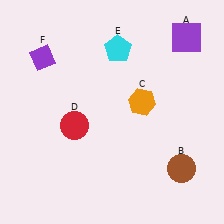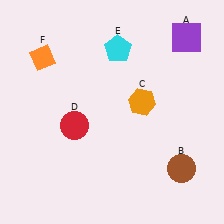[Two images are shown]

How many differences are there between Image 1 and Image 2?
There is 1 difference between the two images.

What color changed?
The diamond (F) changed from purple in Image 1 to orange in Image 2.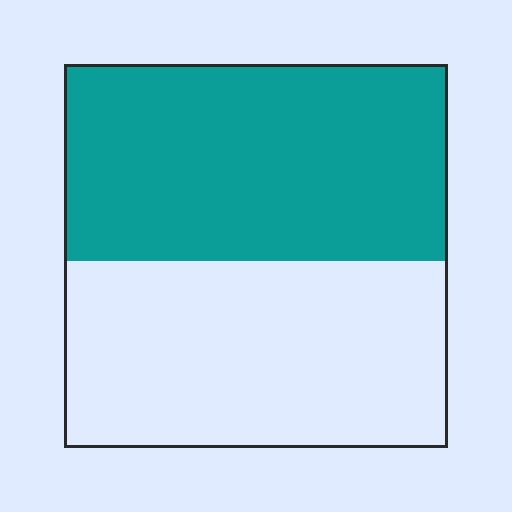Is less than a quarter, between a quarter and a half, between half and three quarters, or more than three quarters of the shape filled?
Between half and three quarters.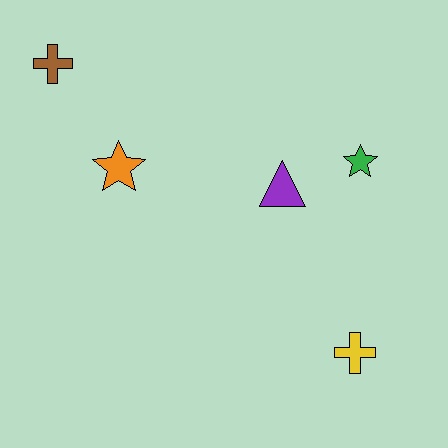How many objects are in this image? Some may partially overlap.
There are 5 objects.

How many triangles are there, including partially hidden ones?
There is 1 triangle.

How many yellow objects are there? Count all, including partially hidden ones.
There is 1 yellow object.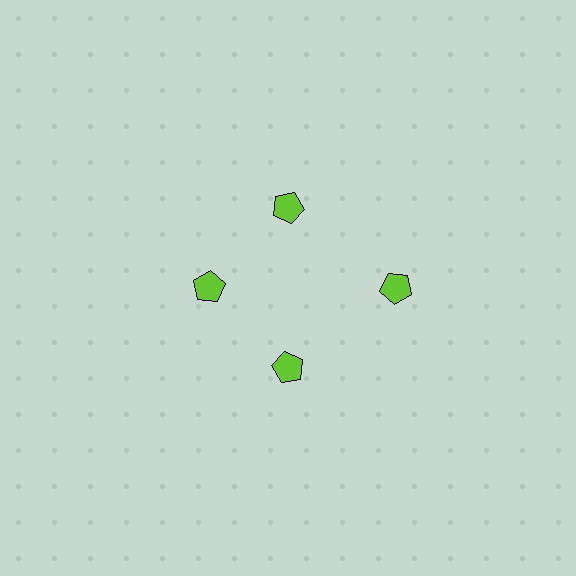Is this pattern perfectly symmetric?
No. The 4 lime pentagons are arranged in a ring, but one element near the 3 o'clock position is pushed outward from the center, breaking the 4-fold rotational symmetry.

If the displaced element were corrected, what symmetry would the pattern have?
It would have 4-fold rotational symmetry — the pattern would map onto itself every 90 degrees.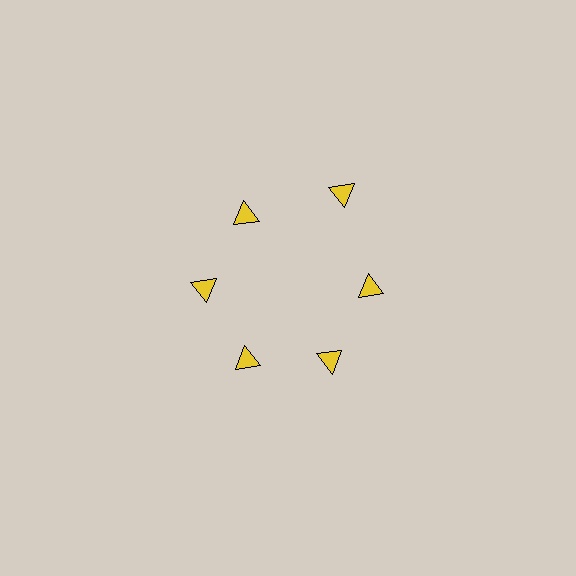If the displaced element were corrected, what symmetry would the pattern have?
It would have 6-fold rotational symmetry — the pattern would map onto itself every 60 degrees.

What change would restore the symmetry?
The symmetry would be restored by moving it inward, back onto the ring so that all 6 triangles sit at equal angles and equal distance from the center.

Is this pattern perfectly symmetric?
No. The 6 yellow triangles are arranged in a ring, but one element near the 1 o'clock position is pushed outward from the center, breaking the 6-fold rotational symmetry.